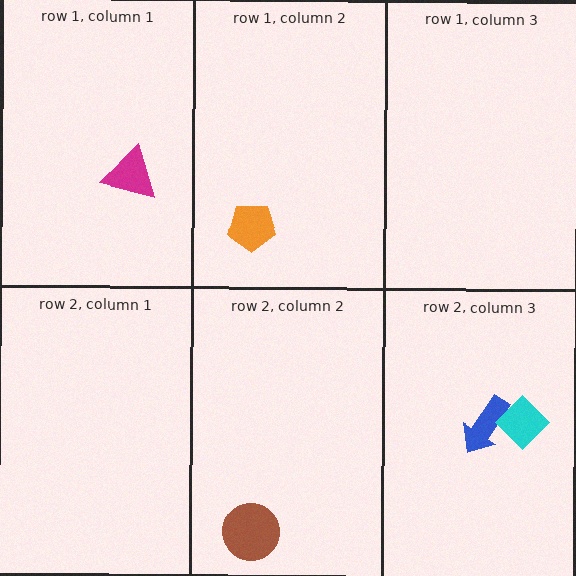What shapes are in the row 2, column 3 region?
The blue arrow, the cyan diamond.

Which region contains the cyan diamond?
The row 2, column 3 region.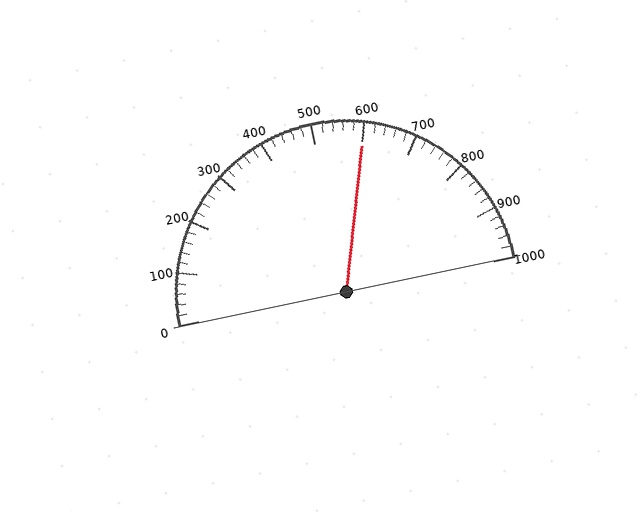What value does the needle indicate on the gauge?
The needle indicates approximately 600.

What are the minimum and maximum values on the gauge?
The gauge ranges from 0 to 1000.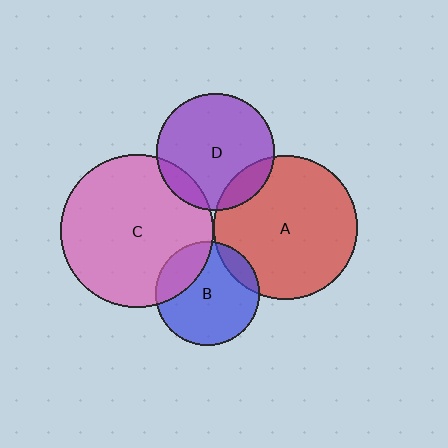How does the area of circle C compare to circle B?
Approximately 2.2 times.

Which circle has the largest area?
Circle C (pink).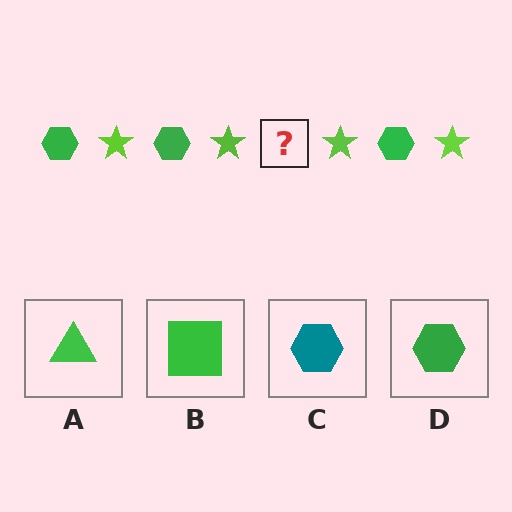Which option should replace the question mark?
Option D.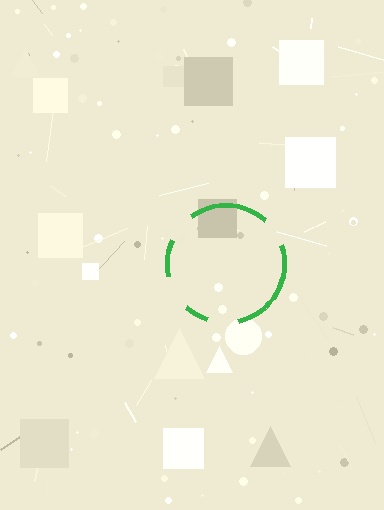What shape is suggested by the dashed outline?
The dashed outline suggests a circle.